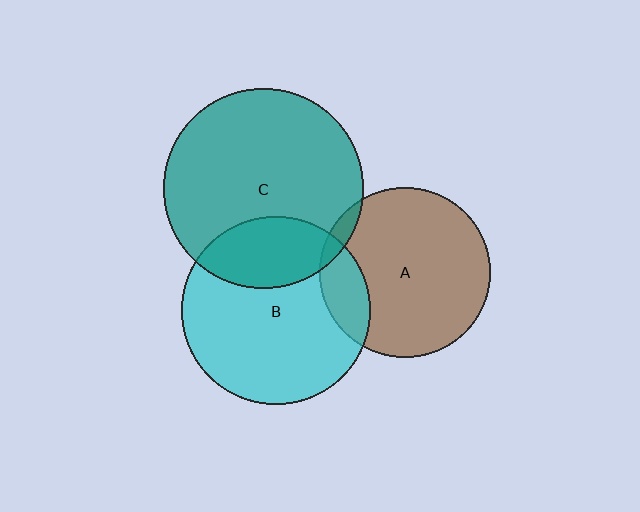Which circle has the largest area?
Circle C (teal).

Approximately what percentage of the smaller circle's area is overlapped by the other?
Approximately 15%.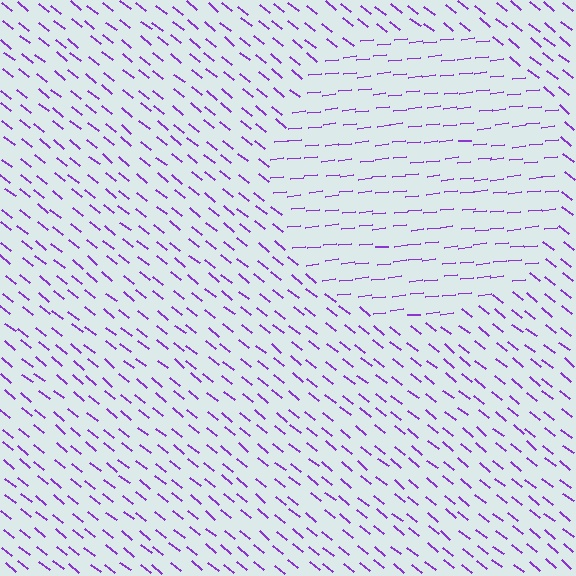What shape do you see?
I see a circle.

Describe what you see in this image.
The image is filled with small purple line segments. A circle region in the image has lines oriented differently from the surrounding lines, creating a visible texture boundary.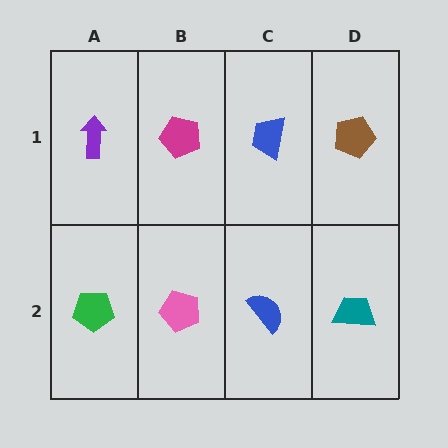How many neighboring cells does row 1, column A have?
2.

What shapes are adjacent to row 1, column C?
A blue semicircle (row 2, column C), a magenta pentagon (row 1, column B), a brown pentagon (row 1, column D).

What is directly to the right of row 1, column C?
A brown pentagon.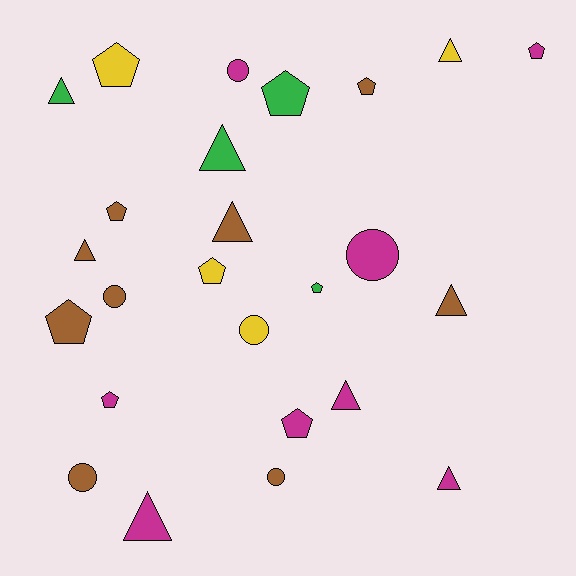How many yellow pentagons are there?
There are 2 yellow pentagons.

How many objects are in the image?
There are 25 objects.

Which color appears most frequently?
Brown, with 9 objects.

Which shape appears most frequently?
Pentagon, with 10 objects.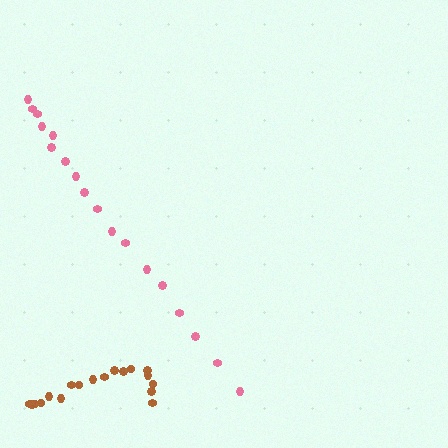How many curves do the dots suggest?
There are 2 distinct paths.